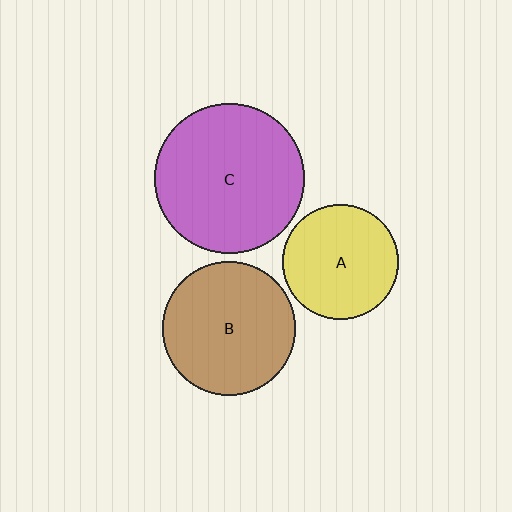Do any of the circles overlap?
No, none of the circles overlap.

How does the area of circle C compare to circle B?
Approximately 1.3 times.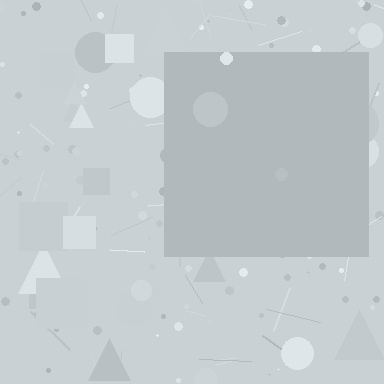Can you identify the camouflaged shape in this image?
The camouflaged shape is a square.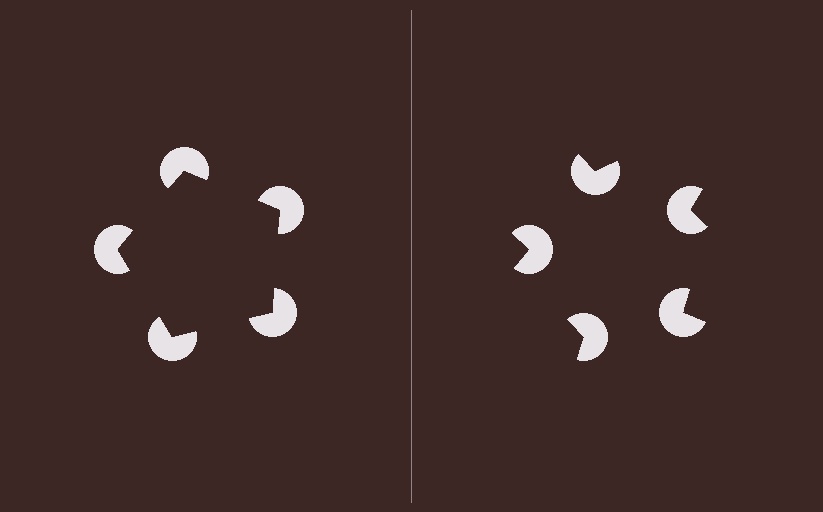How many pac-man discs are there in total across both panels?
10 — 5 on each side.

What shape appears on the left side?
An illusory pentagon.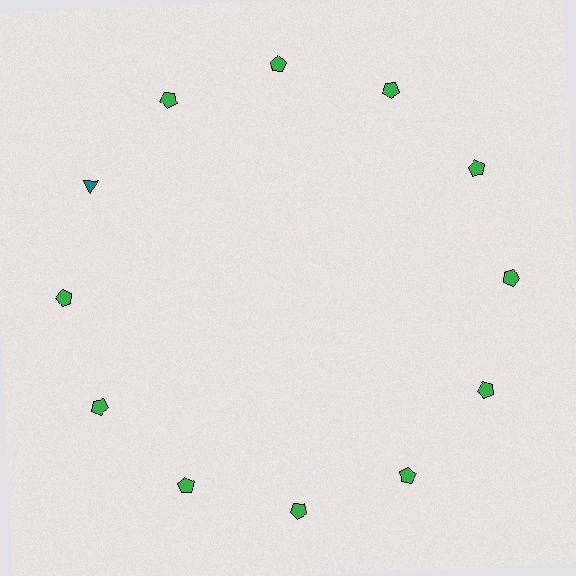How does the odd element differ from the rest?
It differs in both color (teal instead of green) and shape (triangle instead of pentagon).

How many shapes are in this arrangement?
There are 12 shapes arranged in a ring pattern.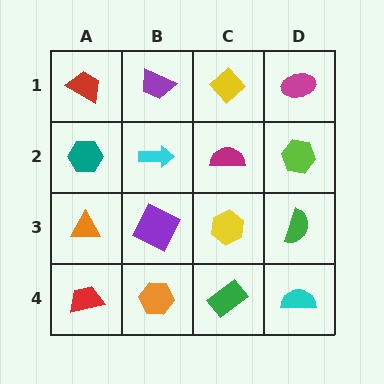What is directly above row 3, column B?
A cyan arrow.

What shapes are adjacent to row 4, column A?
An orange triangle (row 3, column A), an orange hexagon (row 4, column B).